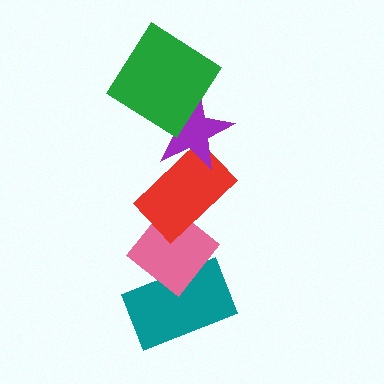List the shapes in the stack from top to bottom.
From top to bottom: the green diamond, the purple star, the red rectangle, the pink diamond, the teal rectangle.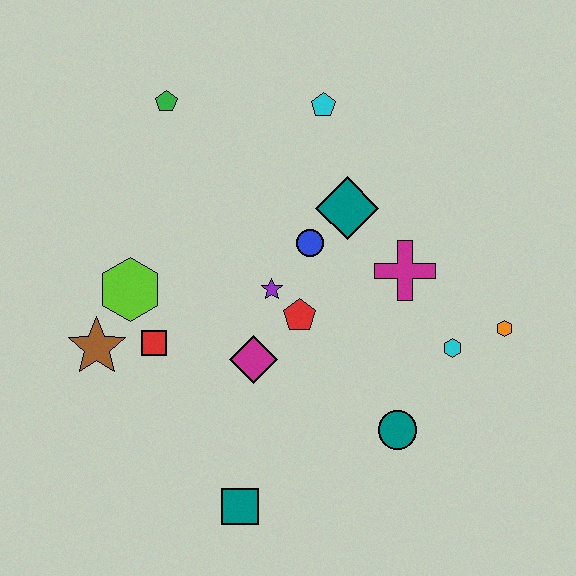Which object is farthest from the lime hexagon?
The orange hexagon is farthest from the lime hexagon.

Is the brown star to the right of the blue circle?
No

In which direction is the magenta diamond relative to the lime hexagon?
The magenta diamond is to the right of the lime hexagon.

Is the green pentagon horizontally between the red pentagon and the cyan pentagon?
No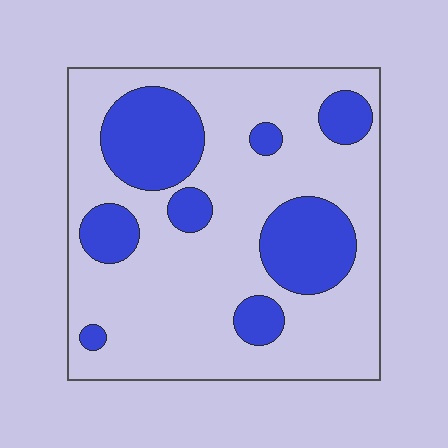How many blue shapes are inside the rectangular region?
8.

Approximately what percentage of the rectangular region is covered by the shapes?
Approximately 25%.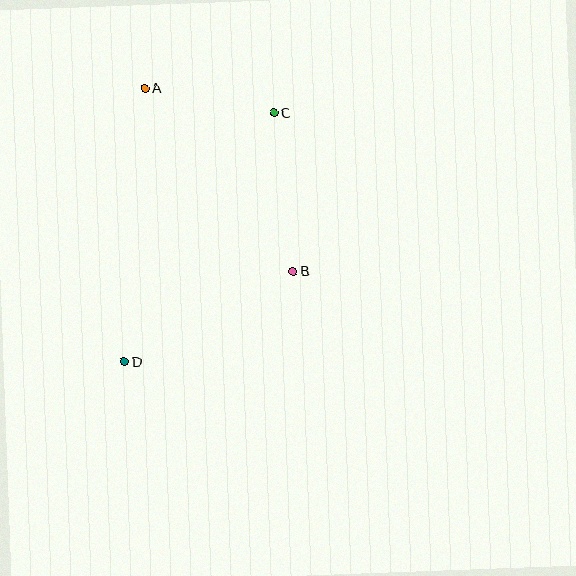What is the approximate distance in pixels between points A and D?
The distance between A and D is approximately 274 pixels.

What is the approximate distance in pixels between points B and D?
The distance between B and D is approximately 191 pixels.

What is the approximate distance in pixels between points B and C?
The distance between B and C is approximately 159 pixels.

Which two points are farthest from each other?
Points C and D are farthest from each other.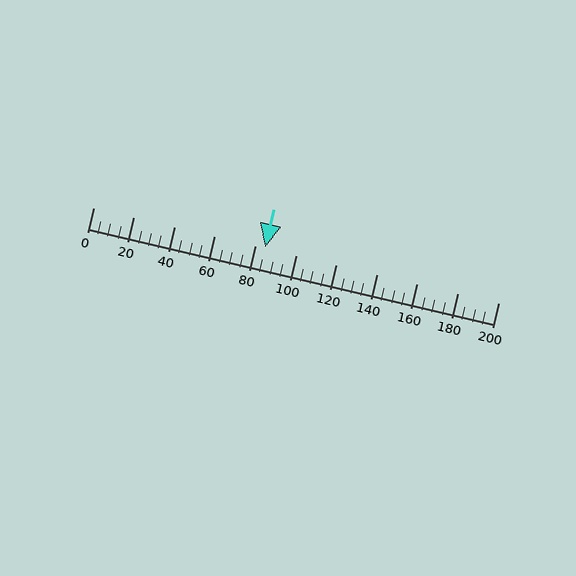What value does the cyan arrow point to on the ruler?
The cyan arrow points to approximately 85.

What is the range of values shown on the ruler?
The ruler shows values from 0 to 200.